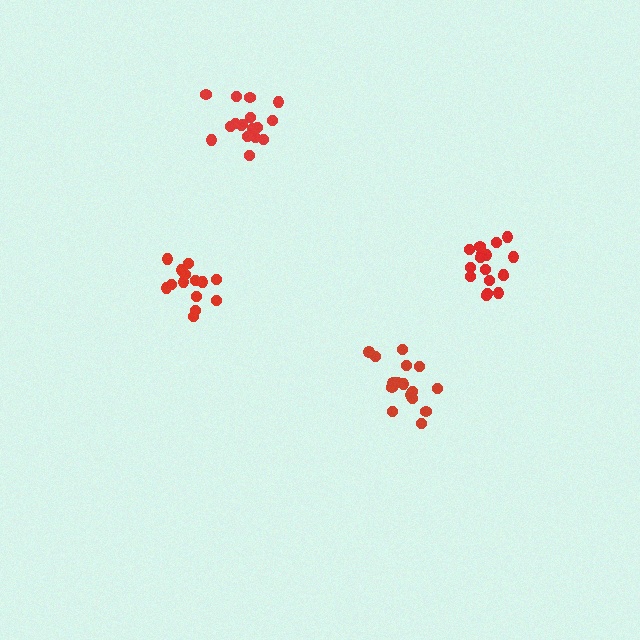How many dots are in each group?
Group 1: 14 dots, Group 2: 16 dots, Group 3: 18 dots, Group 4: 19 dots (67 total).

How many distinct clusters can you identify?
There are 4 distinct clusters.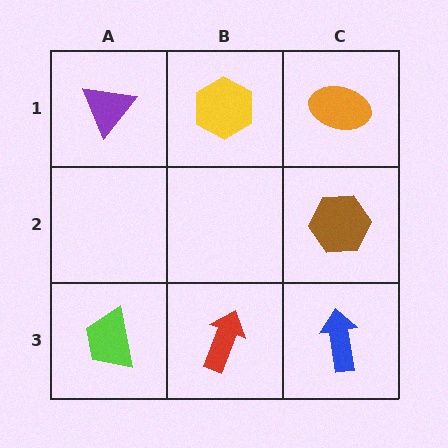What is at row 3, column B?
A red arrow.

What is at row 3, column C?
A blue arrow.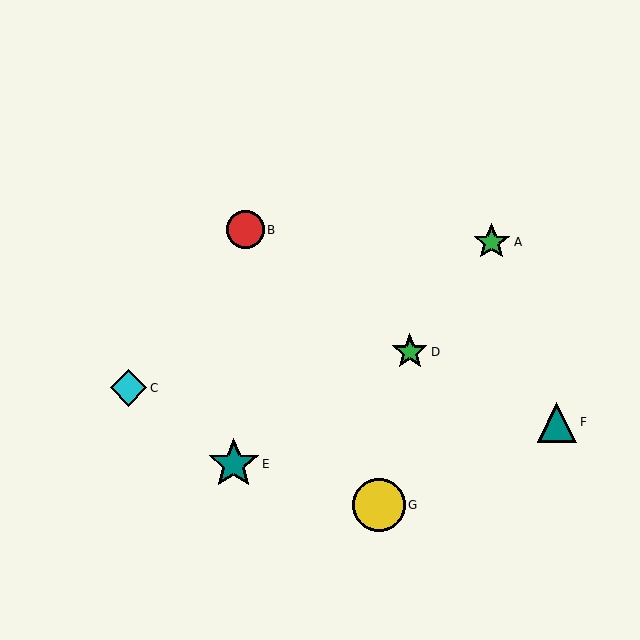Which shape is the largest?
The yellow circle (labeled G) is the largest.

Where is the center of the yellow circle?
The center of the yellow circle is at (379, 505).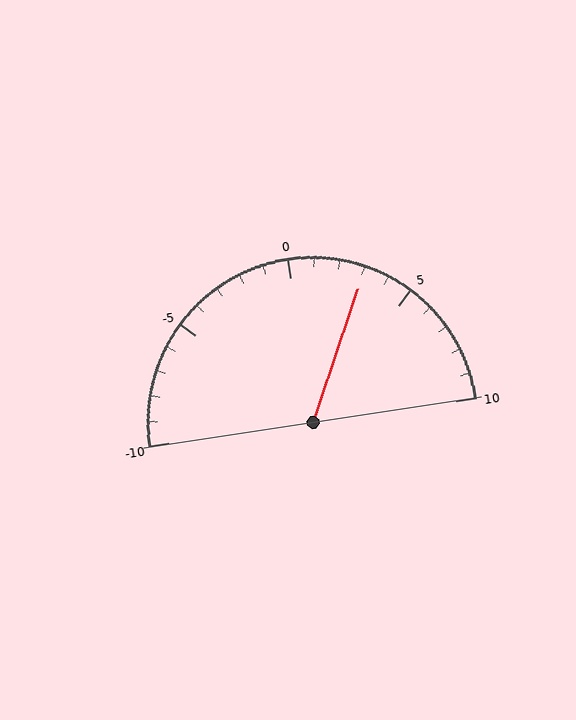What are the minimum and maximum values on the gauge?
The gauge ranges from -10 to 10.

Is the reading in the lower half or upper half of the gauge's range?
The reading is in the upper half of the range (-10 to 10).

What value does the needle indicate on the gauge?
The needle indicates approximately 3.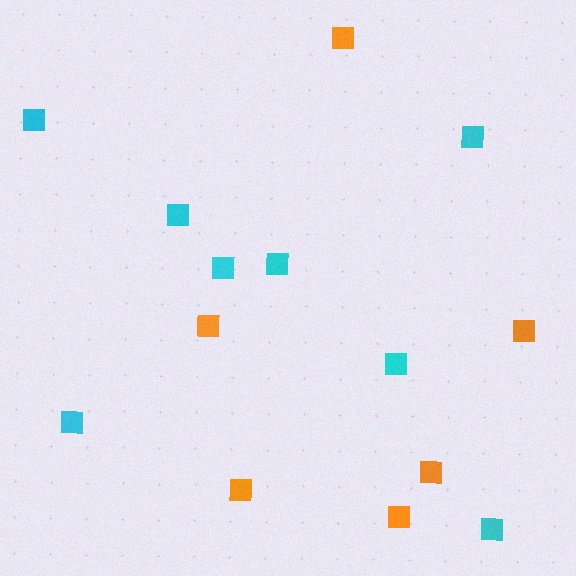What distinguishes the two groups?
There are 2 groups: one group of orange squares (6) and one group of cyan squares (8).